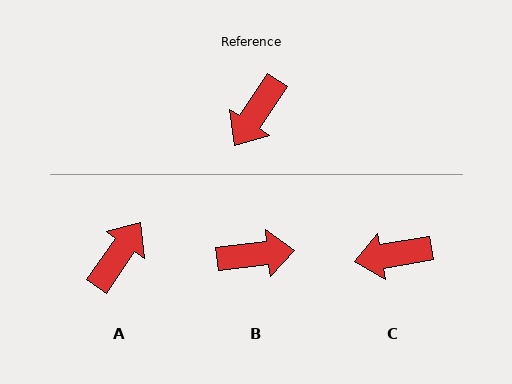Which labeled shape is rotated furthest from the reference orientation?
A, about 178 degrees away.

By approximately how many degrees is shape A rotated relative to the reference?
Approximately 178 degrees counter-clockwise.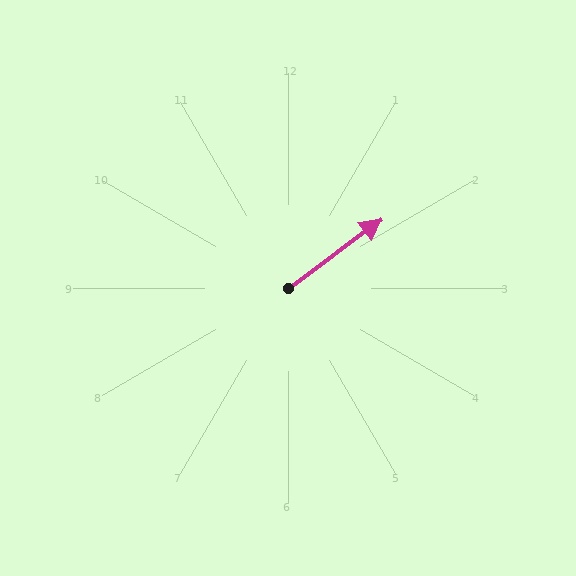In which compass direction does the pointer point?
Northeast.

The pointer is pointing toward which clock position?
Roughly 2 o'clock.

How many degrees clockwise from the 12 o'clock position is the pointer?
Approximately 54 degrees.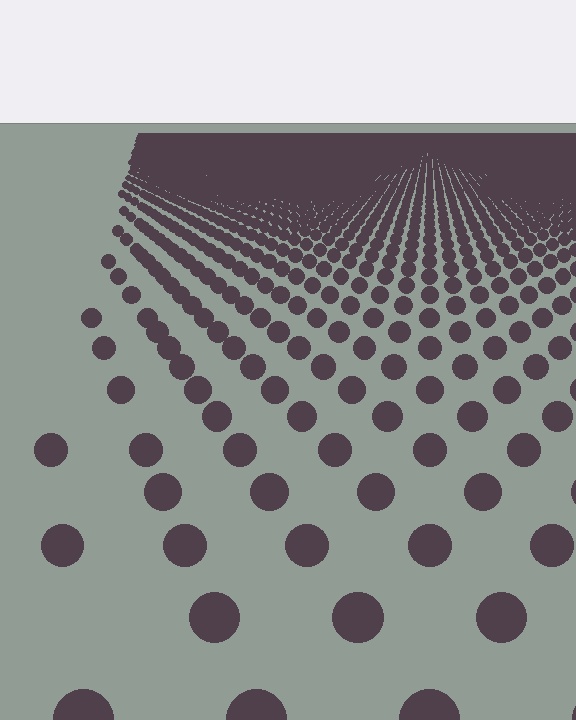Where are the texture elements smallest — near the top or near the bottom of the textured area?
Near the top.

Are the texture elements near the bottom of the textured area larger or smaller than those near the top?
Larger. Near the bottom, elements are closer to the viewer and appear at a bigger on-screen size.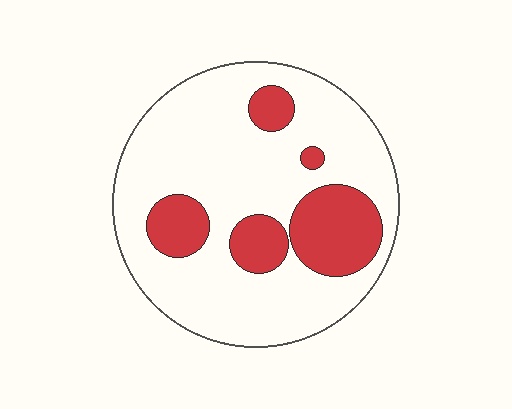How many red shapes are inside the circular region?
5.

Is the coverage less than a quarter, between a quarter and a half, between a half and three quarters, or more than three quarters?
Less than a quarter.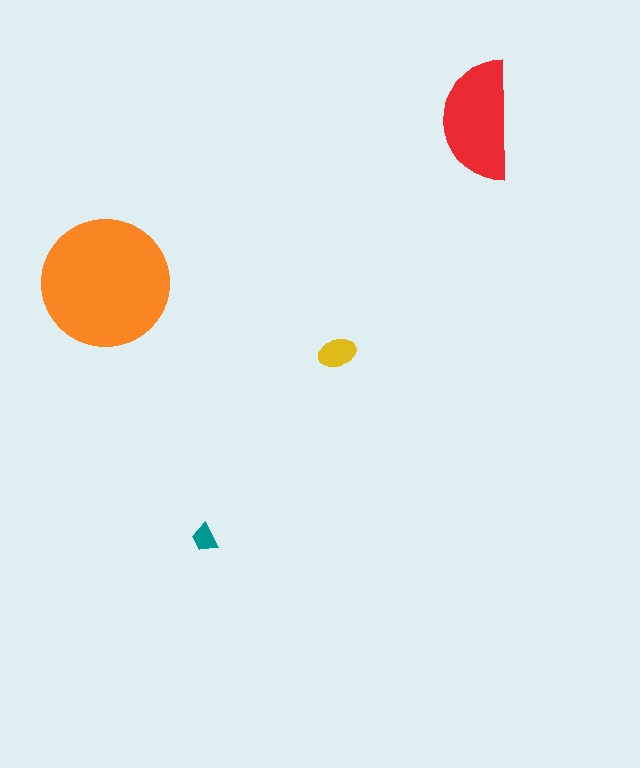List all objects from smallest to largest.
The teal trapezoid, the yellow ellipse, the red semicircle, the orange circle.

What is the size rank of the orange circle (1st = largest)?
1st.